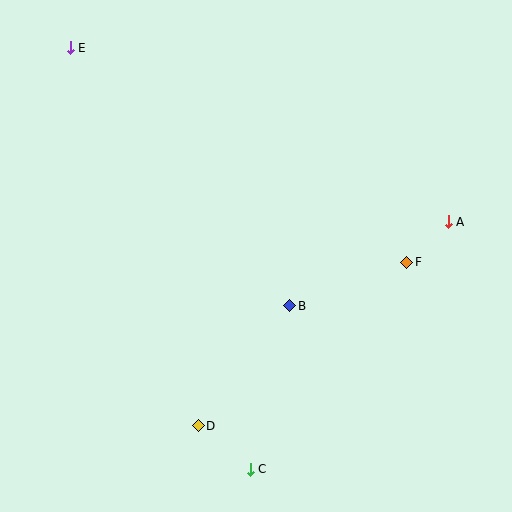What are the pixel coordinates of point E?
Point E is at (70, 48).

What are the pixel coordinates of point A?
Point A is at (448, 222).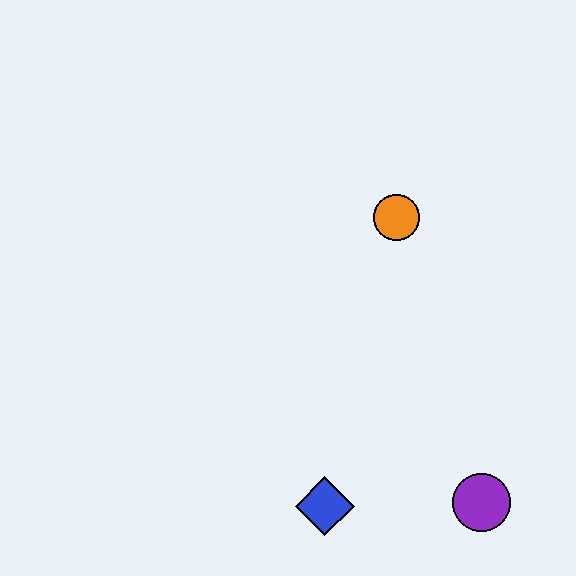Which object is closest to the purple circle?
The blue diamond is closest to the purple circle.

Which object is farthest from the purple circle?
The orange circle is farthest from the purple circle.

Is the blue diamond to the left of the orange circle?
Yes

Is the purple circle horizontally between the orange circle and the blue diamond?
No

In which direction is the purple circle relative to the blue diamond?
The purple circle is to the right of the blue diamond.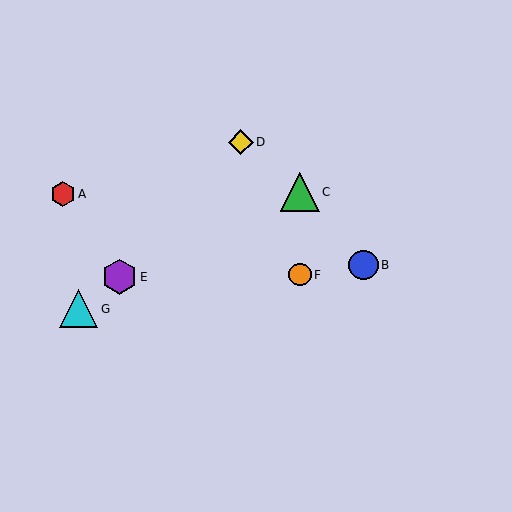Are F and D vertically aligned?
No, F is at x≈300 and D is at x≈241.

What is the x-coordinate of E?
Object E is at x≈120.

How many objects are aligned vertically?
2 objects (C, F) are aligned vertically.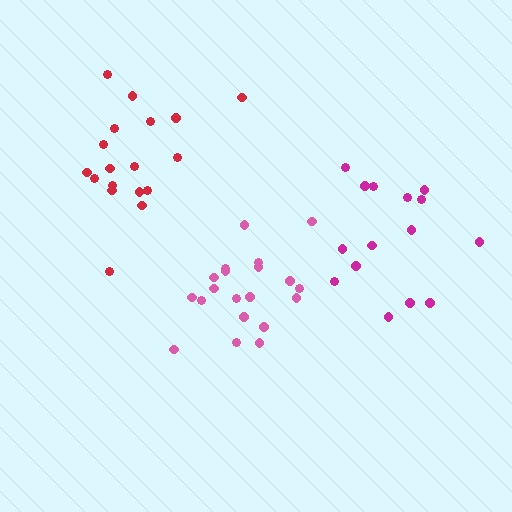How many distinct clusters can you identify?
There are 3 distinct clusters.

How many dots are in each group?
Group 1: 20 dots, Group 2: 15 dots, Group 3: 18 dots (53 total).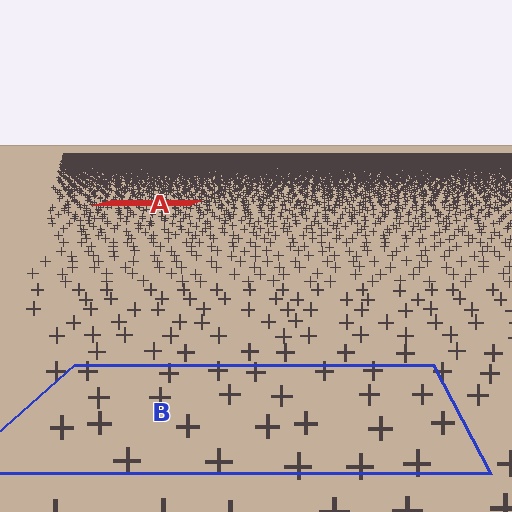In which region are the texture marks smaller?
The texture marks are smaller in region A, because it is farther away.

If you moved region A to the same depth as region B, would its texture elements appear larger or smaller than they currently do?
They would appear larger. At a closer depth, the same texture elements are projected at a bigger on-screen size.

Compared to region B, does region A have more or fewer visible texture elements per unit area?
Region A has more texture elements per unit area — they are packed more densely because it is farther away.